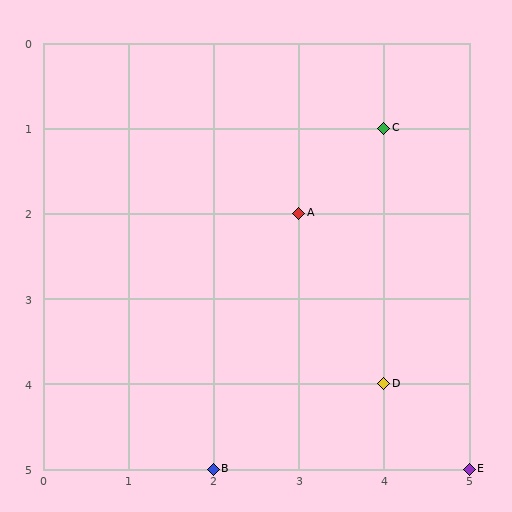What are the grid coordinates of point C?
Point C is at grid coordinates (4, 1).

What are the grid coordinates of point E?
Point E is at grid coordinates (5, 5).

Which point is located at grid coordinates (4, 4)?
Point D is at (4, 4).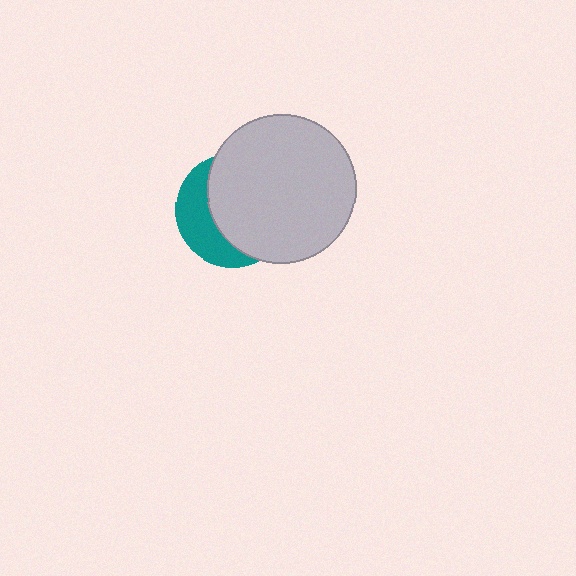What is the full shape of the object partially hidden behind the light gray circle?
The partially hidden object is a teal circle.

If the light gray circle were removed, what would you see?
You would see the complete teal circle.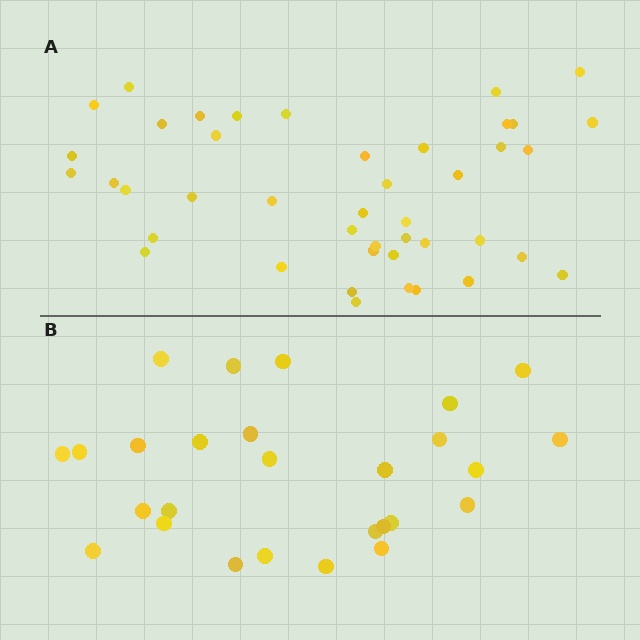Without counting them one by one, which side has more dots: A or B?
Region A (the top region) has more dots.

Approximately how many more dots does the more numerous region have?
Region A has approximately 15 more dots than region B.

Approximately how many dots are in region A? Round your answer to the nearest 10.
About 40 dots. (The exact count is 43, which rounds to 40.)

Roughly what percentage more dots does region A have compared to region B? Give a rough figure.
About 60% more.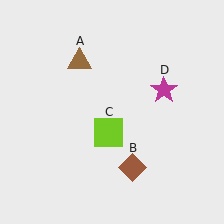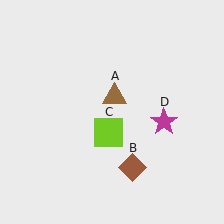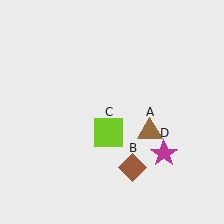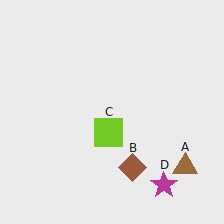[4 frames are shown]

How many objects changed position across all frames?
2 objects changed position: brown triangle (object A), magenta star (object D).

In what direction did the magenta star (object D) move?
The magenta star (object D) moved down.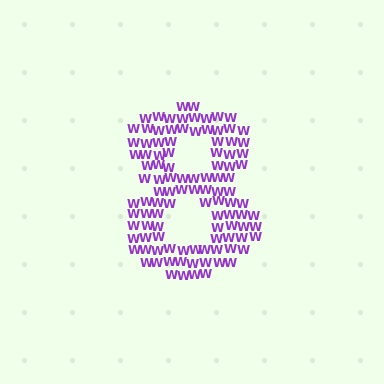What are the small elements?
The small elements are letter W's.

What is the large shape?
The large shape is the digit 8.